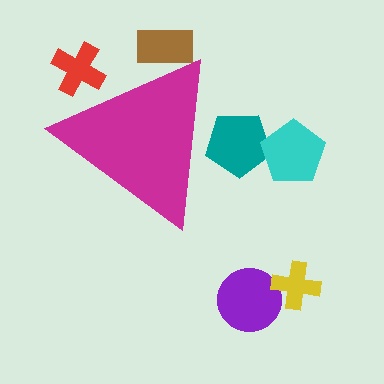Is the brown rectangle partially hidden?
Yes, the brown rectangle is partially hidden behind the magenta triangle.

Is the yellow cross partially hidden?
No, the yellow cross is fully visible.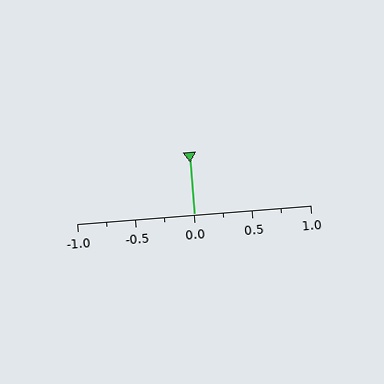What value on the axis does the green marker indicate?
The marker indicates approximately 0.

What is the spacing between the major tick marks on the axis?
The major ticks are spaced 0.5 apart.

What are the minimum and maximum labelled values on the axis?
The axis runs from -1.0 to 1.0.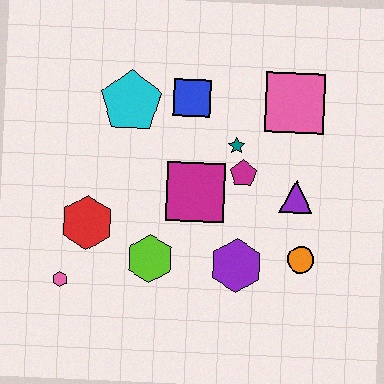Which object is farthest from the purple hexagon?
The cyan pentagon is farthest from the purple hexagon.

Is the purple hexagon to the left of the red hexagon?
No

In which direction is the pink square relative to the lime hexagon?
The pink square is above the lime hexagon.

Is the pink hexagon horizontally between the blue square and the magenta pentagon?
No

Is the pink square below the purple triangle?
No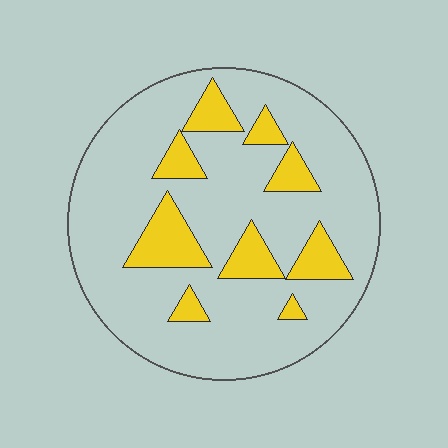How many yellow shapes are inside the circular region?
9.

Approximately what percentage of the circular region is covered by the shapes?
Approximately 20%.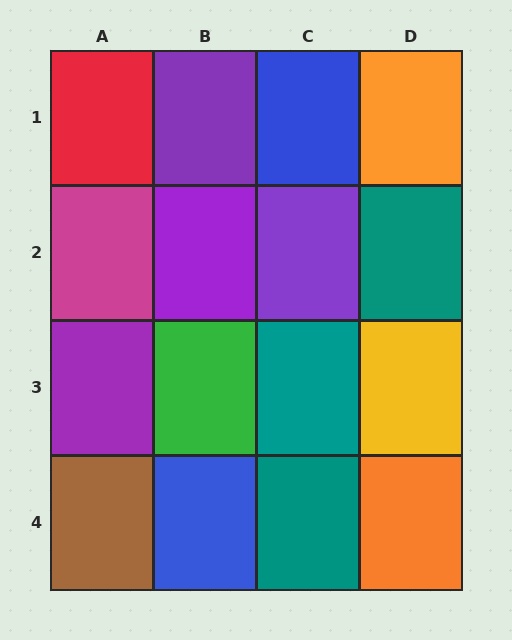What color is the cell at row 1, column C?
Blue.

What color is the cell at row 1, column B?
Purple.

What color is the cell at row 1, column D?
Orange.